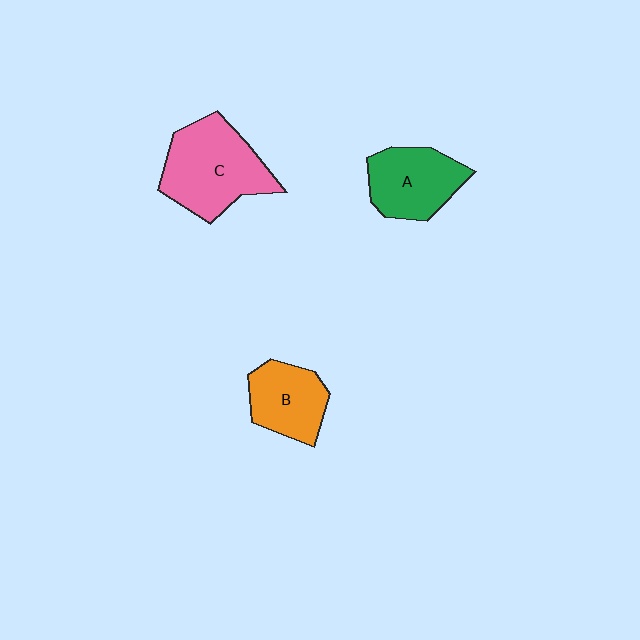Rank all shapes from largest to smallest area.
From largest to smallest: C (pink), A (green), B (orange).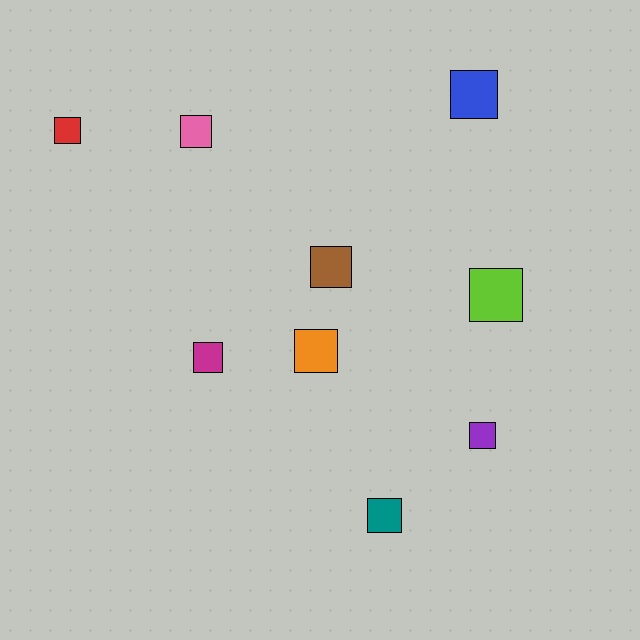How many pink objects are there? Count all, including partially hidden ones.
There is 1 pink object.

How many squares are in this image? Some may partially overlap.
There are 9 squares.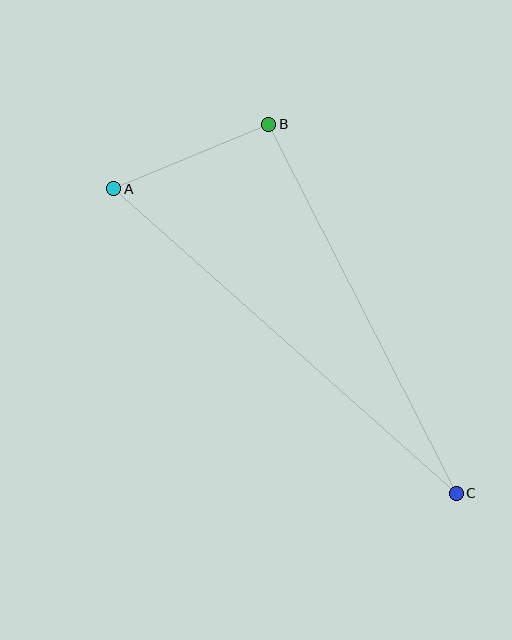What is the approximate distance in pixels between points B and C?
The distance between B and C is approximately 414 pixels.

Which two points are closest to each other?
Points A and B are closest to each other.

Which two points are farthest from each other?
Points A and C are farthest from each other.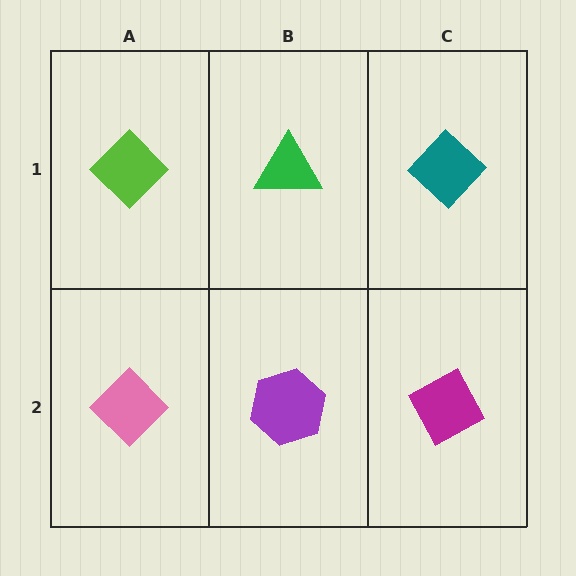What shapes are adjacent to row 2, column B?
A green triangle (row 1, column B), a pink diamond (row 2, column A), a magenta diamond (row 2, column C).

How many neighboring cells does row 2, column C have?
2.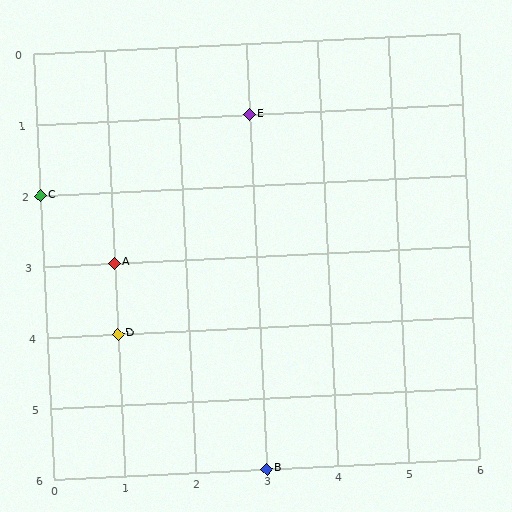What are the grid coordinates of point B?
Point B is at grid coordinates (3, 6).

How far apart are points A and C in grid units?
Points A and C are 1 column and 1 row apart (about 1.4 grid units diagonally).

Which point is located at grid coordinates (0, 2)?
Point C is at (0, 2).